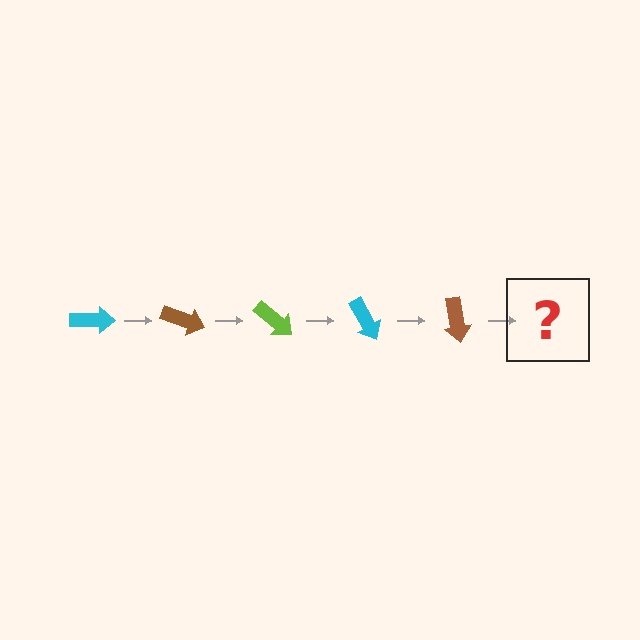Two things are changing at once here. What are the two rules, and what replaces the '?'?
The two rules are that it rotates 20 degrees each step and the color cycles through cyan, brown, and lime. The '?' should be a lime arrow, rotated 100 degrees from the start.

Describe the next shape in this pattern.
It should be a lime arrow, rotated 100 degrees from the start.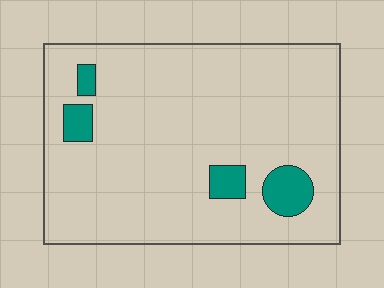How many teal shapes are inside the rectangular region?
4.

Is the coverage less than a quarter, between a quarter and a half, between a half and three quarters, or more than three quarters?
Less than a quarter.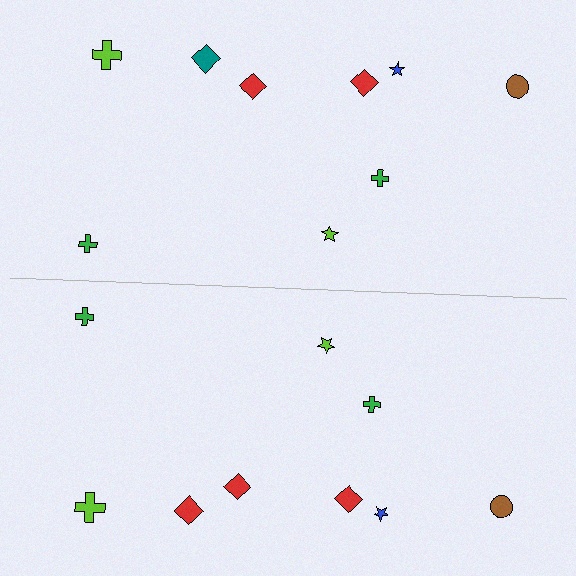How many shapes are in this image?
There are 18 shapes in this image.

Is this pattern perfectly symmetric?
No, the pattern is not perfectly symmetric. The red diamond on the bottom side breaks the symmetry — its mirror counterpart is teal.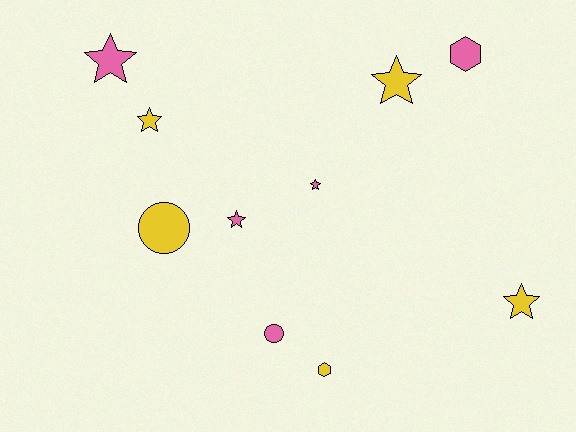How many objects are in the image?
There are 10 objects.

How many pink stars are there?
There are 3 pink stars.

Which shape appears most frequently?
Star, with 6 objects.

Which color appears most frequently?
Yellow, with 5 objects.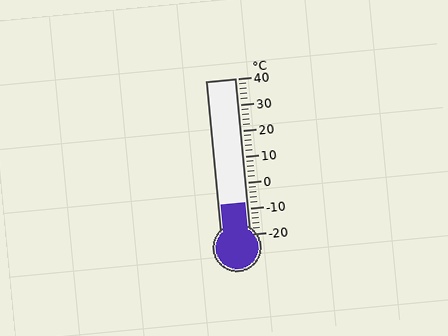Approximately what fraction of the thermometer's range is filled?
The thermometer is filled to approximately 20% of its range.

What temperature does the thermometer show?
The thermometer shows approximately -8°C.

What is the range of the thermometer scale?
The thermometer scale ranges from -20°C to 40°C.